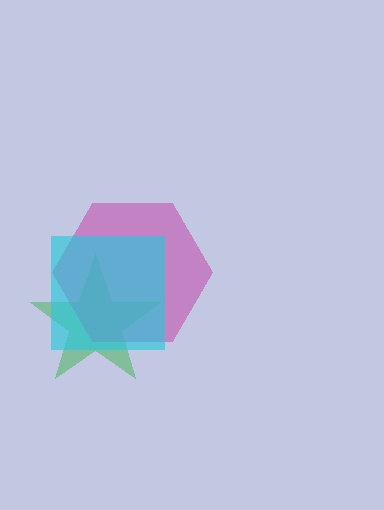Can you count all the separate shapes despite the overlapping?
Yes, there are 3 separate shapes.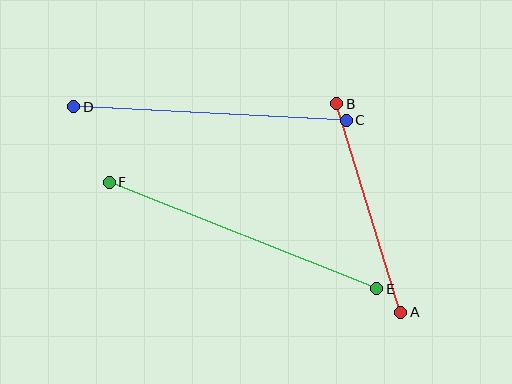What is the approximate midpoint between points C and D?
The midpoint is at approximately (210, 113) pixels.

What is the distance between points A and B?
The distance is approximately 218 pixels.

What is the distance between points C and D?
The distance is approximately 273 pixels.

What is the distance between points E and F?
The distance is approximately 288 pixels.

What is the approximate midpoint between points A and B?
The midpoint is at approximately (369, 208) pixels.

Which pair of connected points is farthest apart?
Points E and F are farthest apart.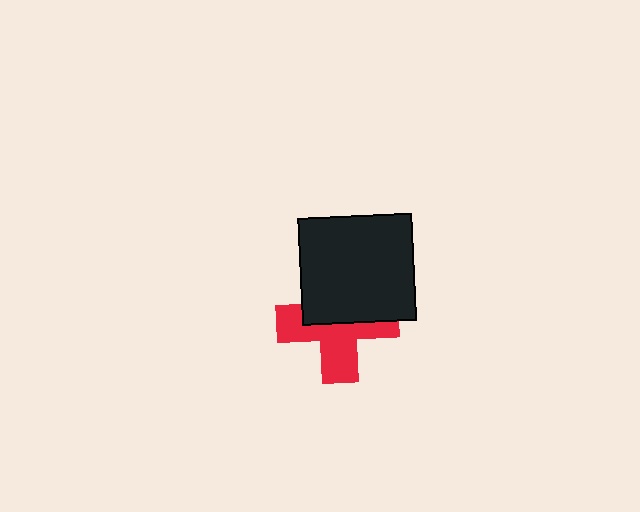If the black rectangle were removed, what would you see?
You would see the complete red cross.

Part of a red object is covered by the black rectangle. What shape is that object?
It is a cross.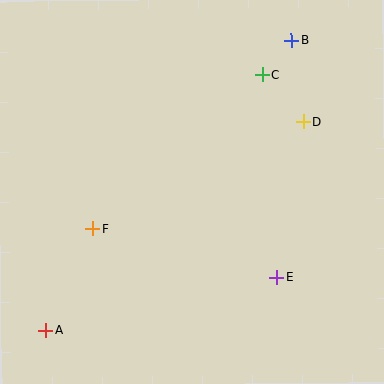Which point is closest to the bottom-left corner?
Point A is closest to the bottom-left corner.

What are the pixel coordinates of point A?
Point A is at (46, 331).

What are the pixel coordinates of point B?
Point B is at (291, 40).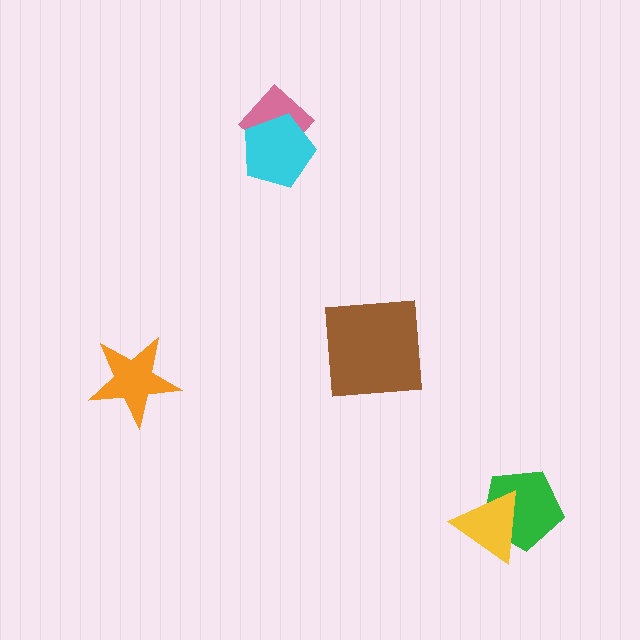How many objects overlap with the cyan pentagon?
1 object overlaps with the cyan pentagon.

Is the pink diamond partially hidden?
Yes, it is partially covered by another shape.